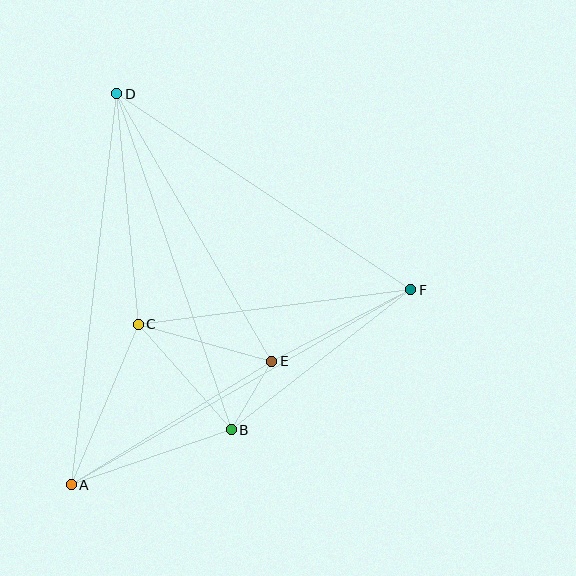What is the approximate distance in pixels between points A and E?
The distance between A and E is approximately 236 pixels.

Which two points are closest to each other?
Points B and E are closest to each other.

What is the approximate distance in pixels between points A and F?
The distance between A and F is approximately 392 pixels.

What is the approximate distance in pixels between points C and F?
The distance between C and F is approximately 275 pixels.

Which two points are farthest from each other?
Points A and D are farthest from each other.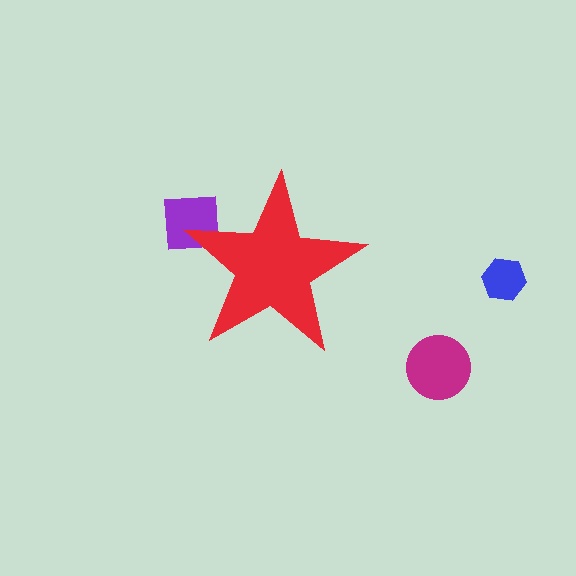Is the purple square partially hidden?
Yes, the purple square is partially hidden behind the red star.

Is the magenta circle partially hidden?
No, the magenta circle is fully visible.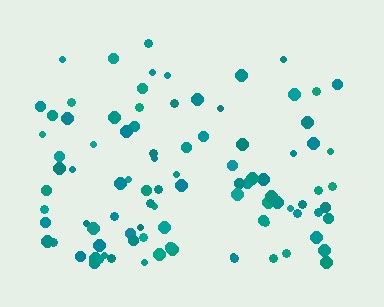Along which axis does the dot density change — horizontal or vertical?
Vertical.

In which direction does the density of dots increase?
From top to bottom, with the bottom side densest.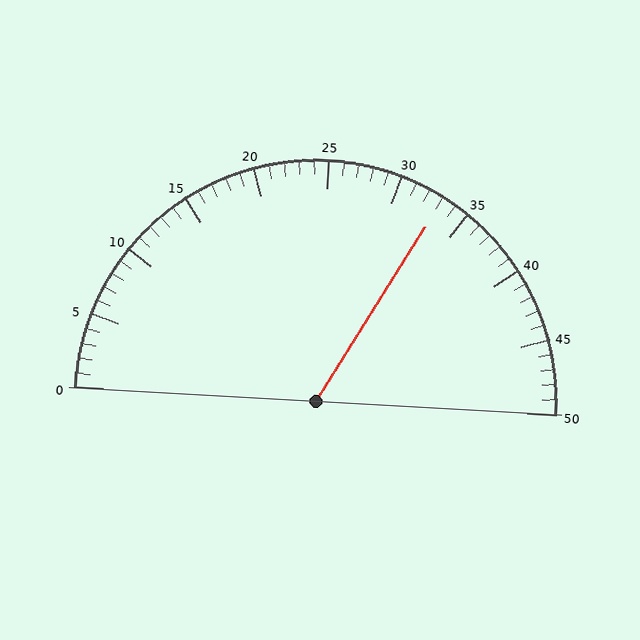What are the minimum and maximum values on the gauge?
The gauge ranges from 0 to 50.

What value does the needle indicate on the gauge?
The needle indicates approximately 33.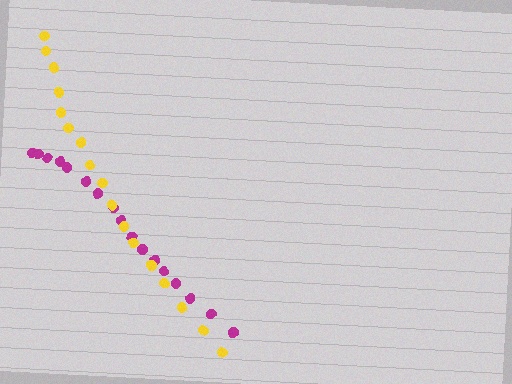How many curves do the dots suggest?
There are 2 distinct paths.